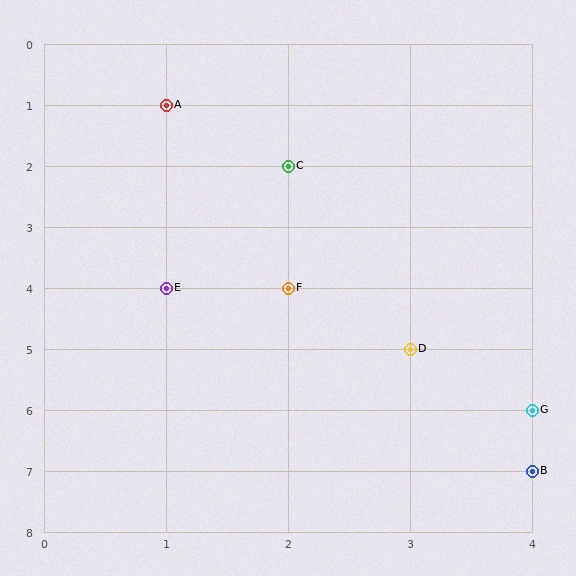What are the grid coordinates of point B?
Point B is at grid coordinates (4, 7).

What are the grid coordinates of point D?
Point D is at grid coordinates (3, 5).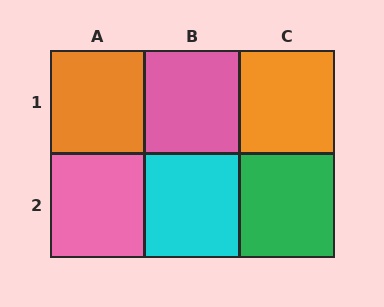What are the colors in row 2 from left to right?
Pink, cyan, green.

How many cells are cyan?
1 cell is cyan.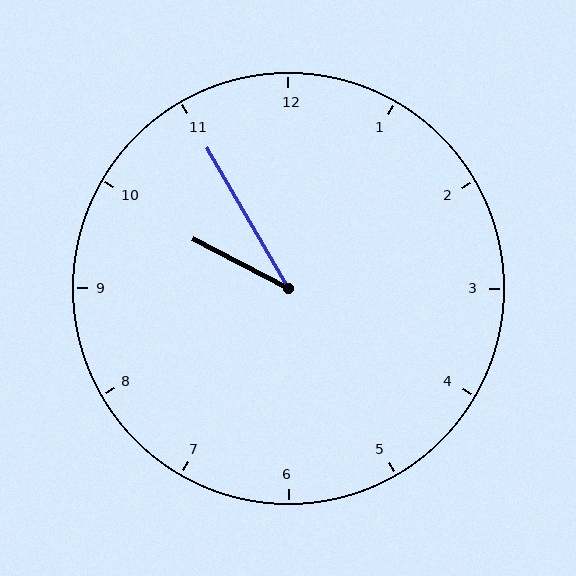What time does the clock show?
9:55.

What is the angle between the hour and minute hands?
Approximately 32 degrees.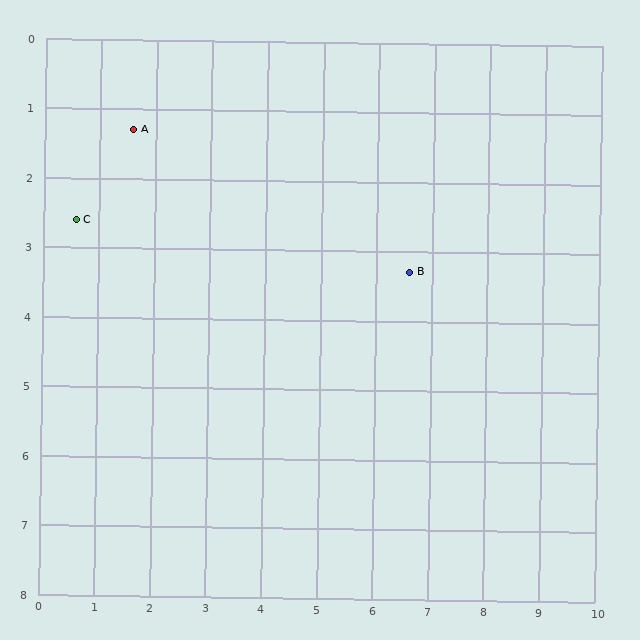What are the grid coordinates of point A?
Point A is at approximately (1.6, 1.3).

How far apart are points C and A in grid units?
Points C and A are about 1.6 grid units apart.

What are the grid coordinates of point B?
Point B is at approximately (6.6, 3.3).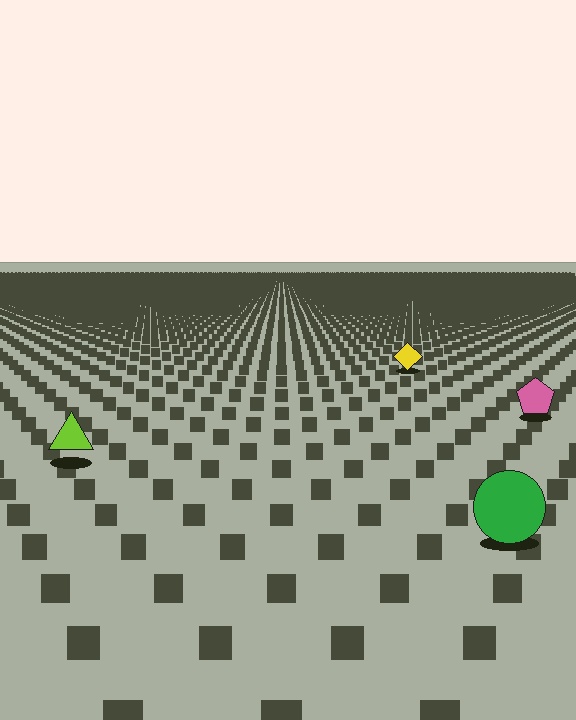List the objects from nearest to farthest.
From nearest to farthest: the green circle, the lime triangle, the pink pentagon, the yellow diamond.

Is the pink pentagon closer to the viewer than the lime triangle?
No. The lime triangle is closer — you can tell from the texture gradient: the ground texture is coarser near it.